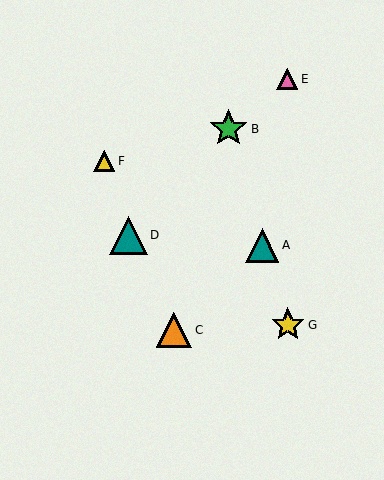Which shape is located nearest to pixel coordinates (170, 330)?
The orange triangle (labeled C) at (174, 330) is nearest to that location.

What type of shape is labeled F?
Shape F is a yellow triangle.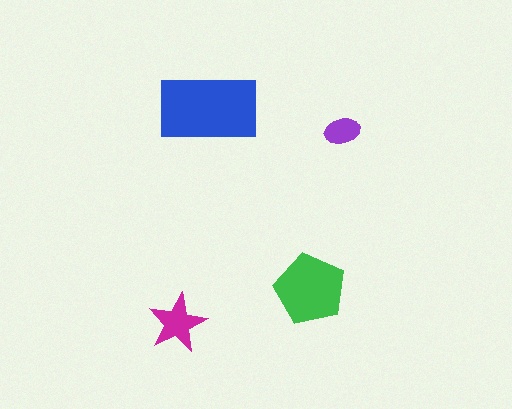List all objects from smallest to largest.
The purple ellipse, the magenta star, the green pentagon, the blue rectangle.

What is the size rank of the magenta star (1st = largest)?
3rd.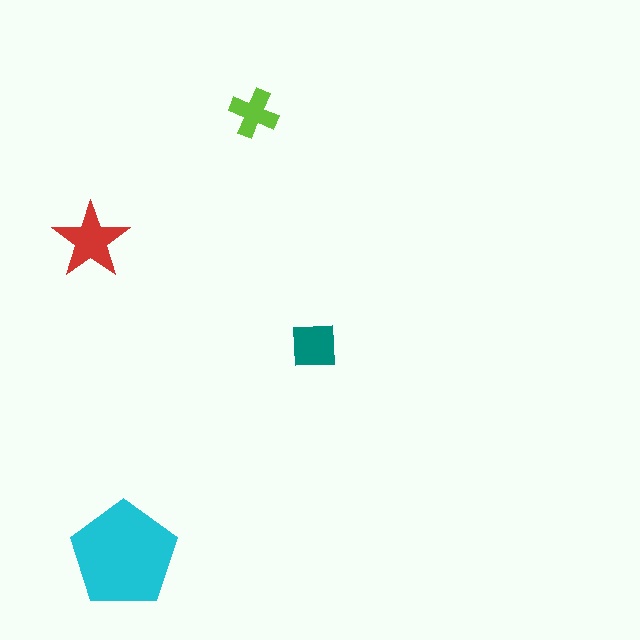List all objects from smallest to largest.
The lime cross, the teal square, the red star, the cyan pentagon.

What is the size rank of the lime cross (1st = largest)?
4th.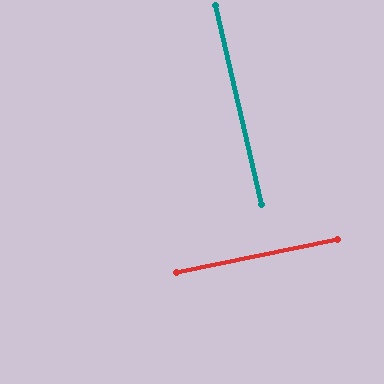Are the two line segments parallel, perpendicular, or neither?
Perpendicular — they meet at approximately 88°.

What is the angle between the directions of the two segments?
Approximately 88 degrees.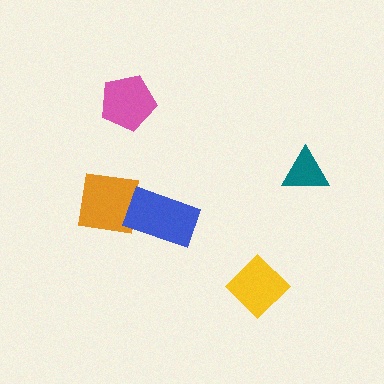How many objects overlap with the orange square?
1 object overlaps with the orange square.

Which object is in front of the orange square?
The blue rectangle is in front of the orange square.